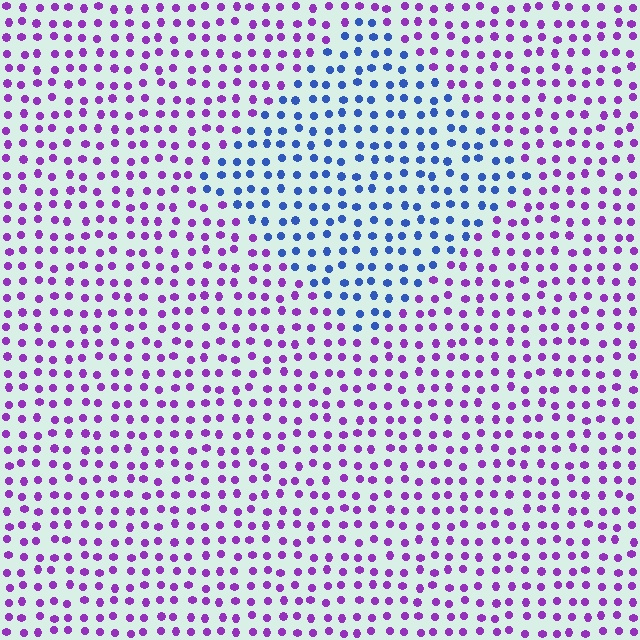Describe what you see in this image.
The image is filled with small purple elements in a uniform arrangement. A diamond-shaped region is visible where the elements are tinted to a slightly different hue, forming a subtle color boundary.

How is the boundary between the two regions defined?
The boundary is defined purely by a slight shift in hue (about 61 degrees). Spacing, size, and orientation are identical on both sides.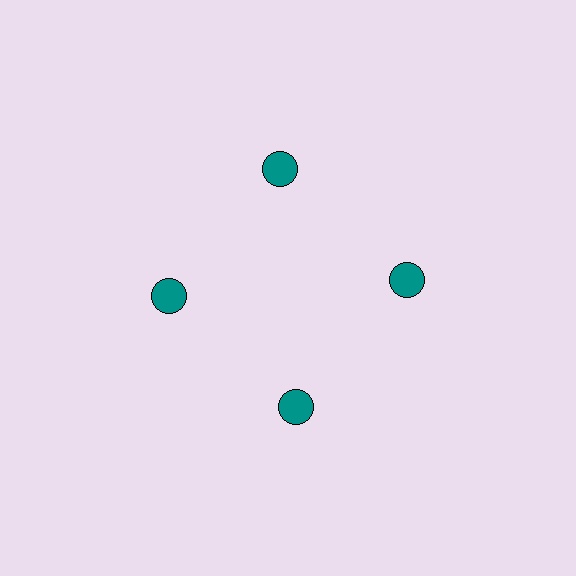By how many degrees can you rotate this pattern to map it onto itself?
The pattern maps onto itself every 90 degrees of rotation.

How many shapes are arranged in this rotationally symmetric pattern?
There are 4 shapes, arranged in 4 groups of 1.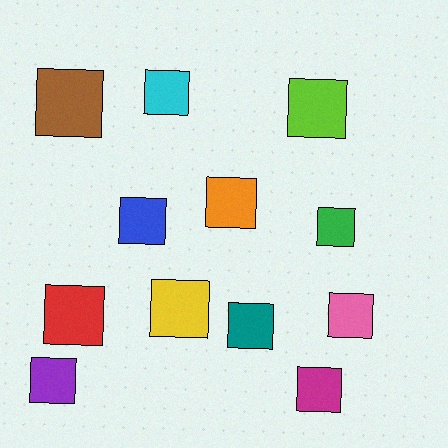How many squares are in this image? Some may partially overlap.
There are 12 squares.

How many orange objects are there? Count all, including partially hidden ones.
There is 1 orange object.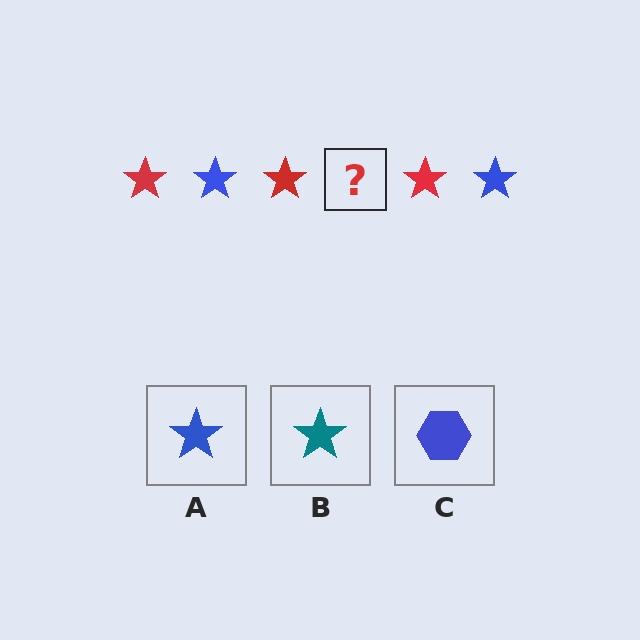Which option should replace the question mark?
Option A.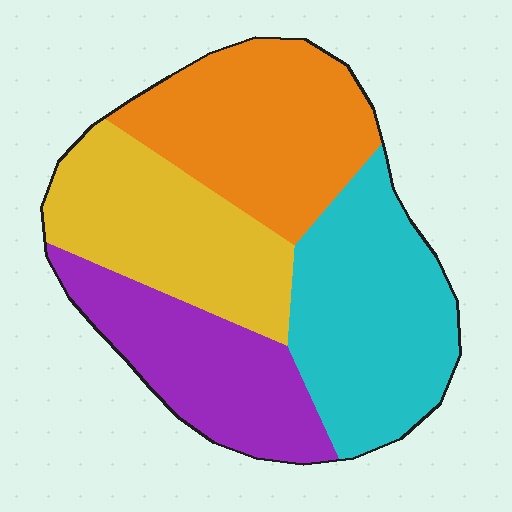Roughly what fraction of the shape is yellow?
Yellow takes up less than a quarter of the shape.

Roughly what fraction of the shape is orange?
Orange takes up between a sixth and a third of the shape.